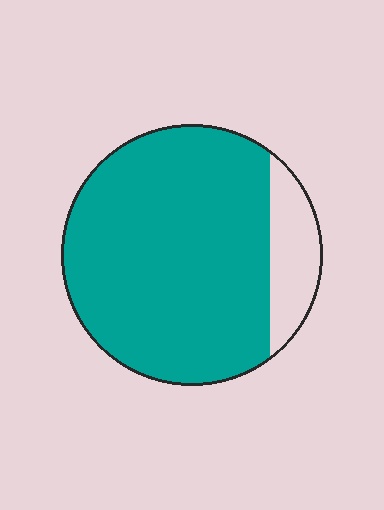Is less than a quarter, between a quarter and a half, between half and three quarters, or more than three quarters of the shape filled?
More than three quarters.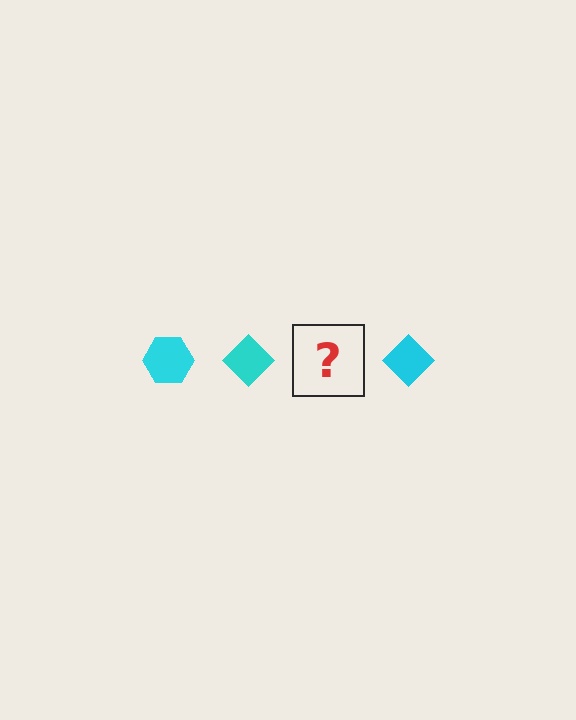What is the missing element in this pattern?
The missing element is a cyan hexagon.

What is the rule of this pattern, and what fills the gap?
The rule is that the pattern cycles through hexagon, diamond shapes in cyan. The gap should be filled with a cyan hexagon.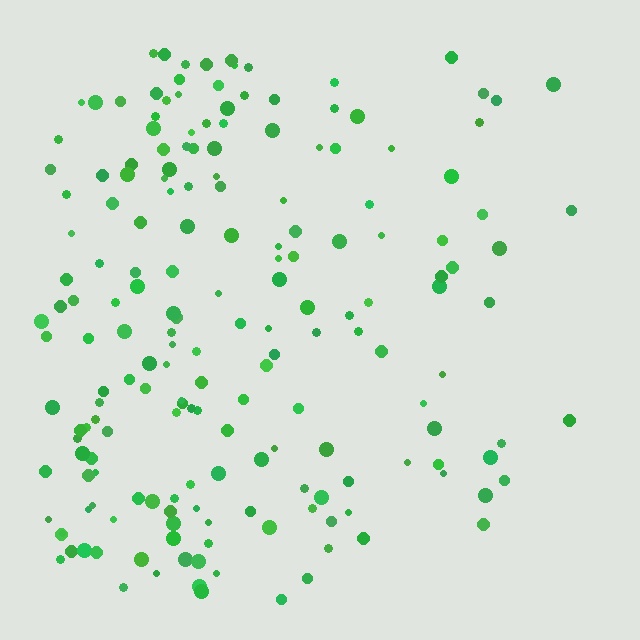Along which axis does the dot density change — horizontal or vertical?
Horizontal.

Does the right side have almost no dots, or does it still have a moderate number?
Still a moderate number, just noticeably fewer than the left.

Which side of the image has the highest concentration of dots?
The left.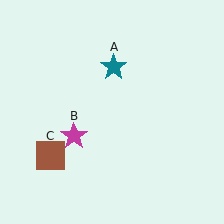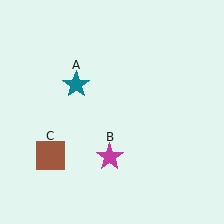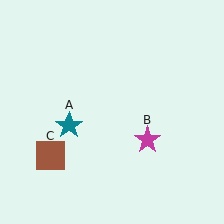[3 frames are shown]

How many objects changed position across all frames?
2 objects changed position: teal star (object A), magenta star (object B).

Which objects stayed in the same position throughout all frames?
Brown square (object C) remained stationary.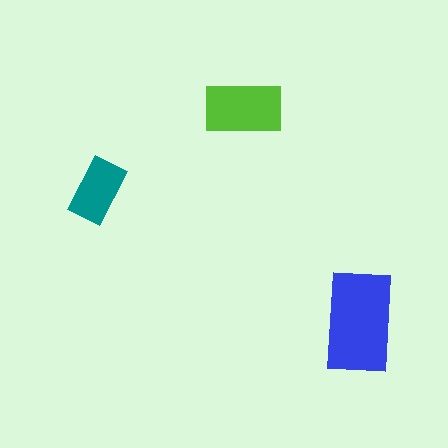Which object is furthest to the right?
The blue rectangle is rightmost.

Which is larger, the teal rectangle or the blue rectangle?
The blue one.